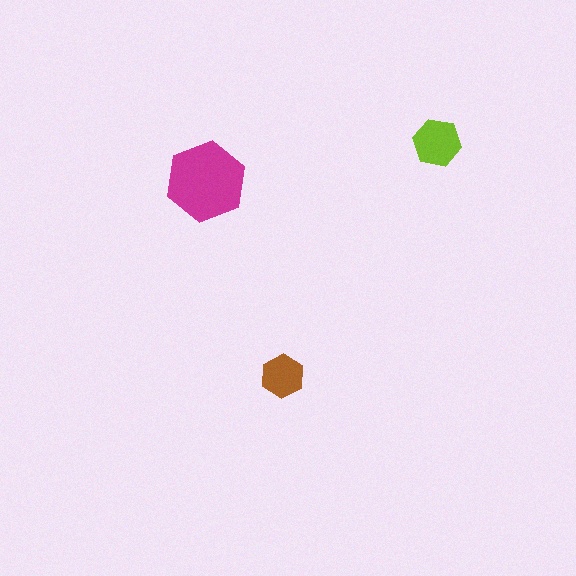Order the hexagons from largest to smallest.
the magenta one, the lime one, the brown one.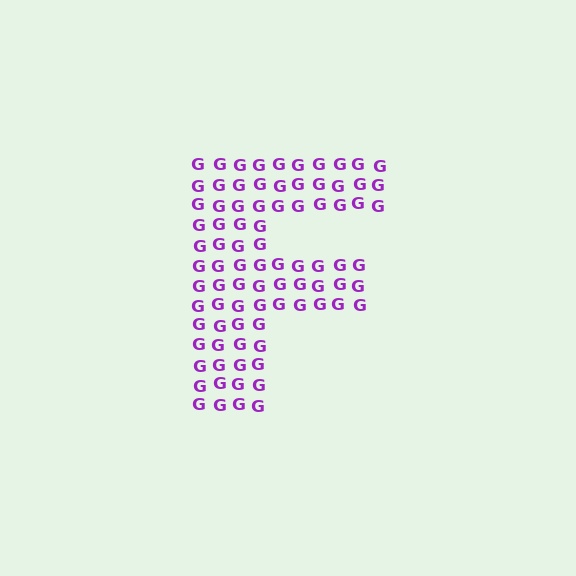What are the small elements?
The small elements are letter G's.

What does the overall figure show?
The overall figure shows the letter F.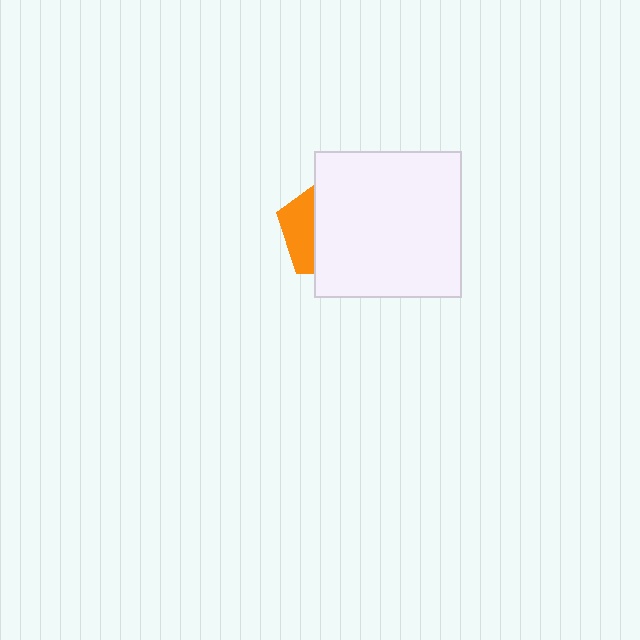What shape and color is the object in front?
The object in front is a white square.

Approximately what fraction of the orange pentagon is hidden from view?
Roughly 70% of the orange pentagon is hidden behind the white square.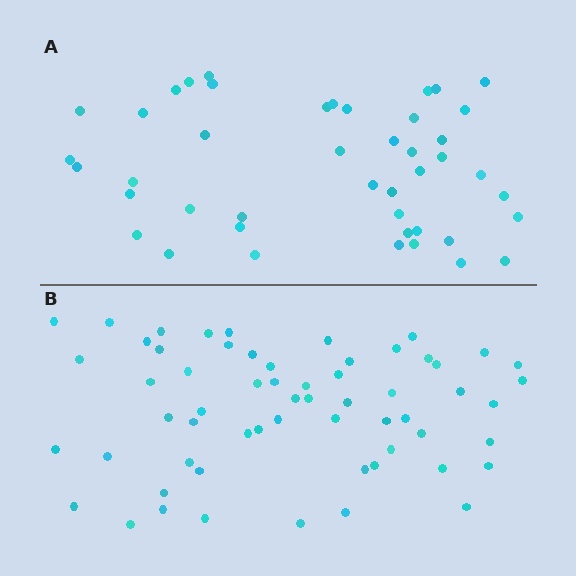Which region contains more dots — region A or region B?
Region B (the bottom region) has more dots.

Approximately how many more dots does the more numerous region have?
Region B has approximately 15 more dots than region A.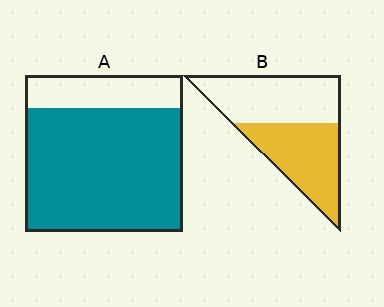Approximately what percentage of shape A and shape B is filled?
A is approximately 80% and B is approximately 50%.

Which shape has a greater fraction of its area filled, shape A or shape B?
Shape A.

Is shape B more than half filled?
Roughly half.